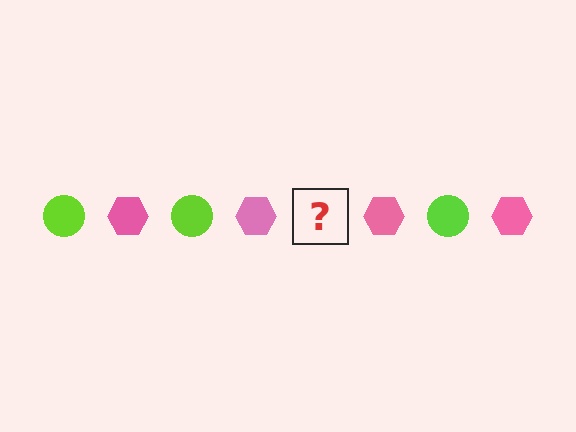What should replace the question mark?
The question mark should be replaced with a lime circle.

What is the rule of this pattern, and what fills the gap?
The rule is that the pattern alternates between lime circle and pink hexagon. The gap should be filled with a lime circle.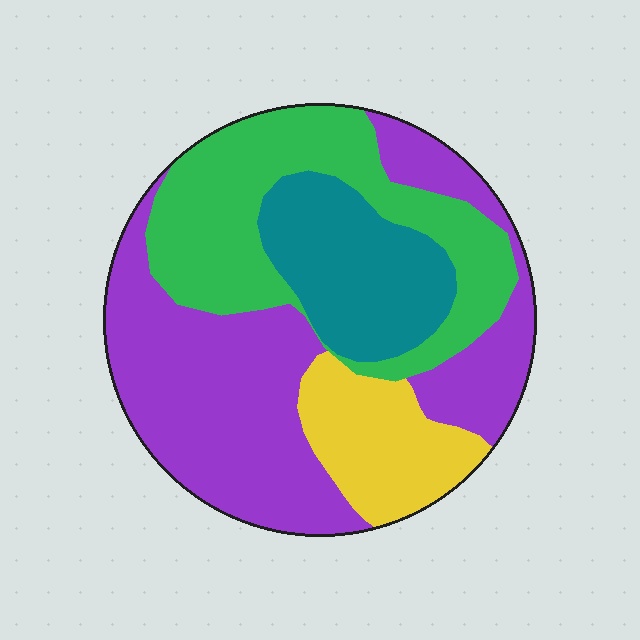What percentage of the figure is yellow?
Yellow covers about 15% of the figure.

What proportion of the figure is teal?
Teal covers 17% of the figure.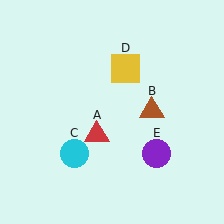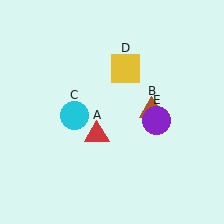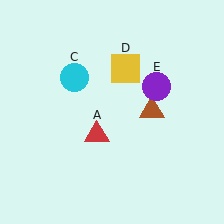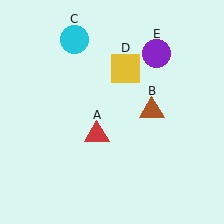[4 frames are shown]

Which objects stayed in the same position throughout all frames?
Red triangle (object A) and brown triangle (object B) and yellow square (object D) remained stationary.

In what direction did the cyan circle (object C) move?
The cyan circle (object C) moved up.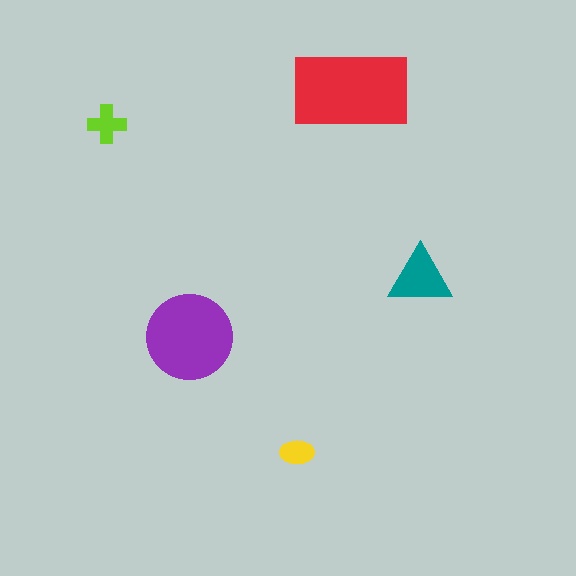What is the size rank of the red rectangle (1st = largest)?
1st.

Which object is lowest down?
The yellow ellipse is bottommost.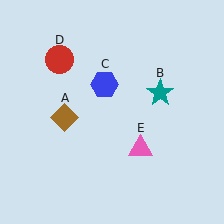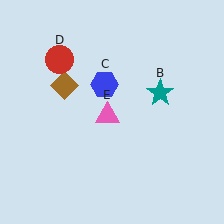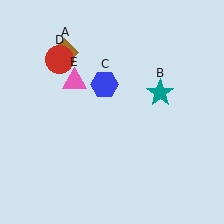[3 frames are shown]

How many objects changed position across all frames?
2 objects changed position: brown diamond (object A), pink triangle (object E).